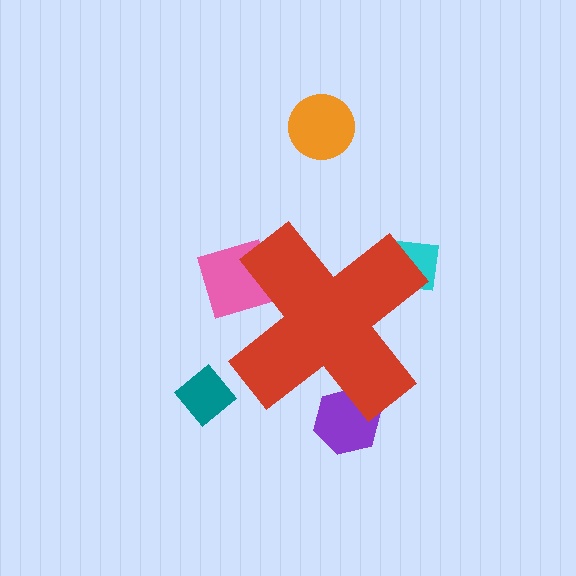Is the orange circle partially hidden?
No, the orange circle is fully visible.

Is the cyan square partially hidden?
Yes, the cyan square is partially hidden behind the red cross.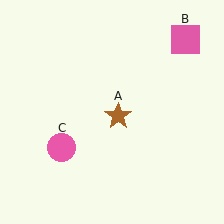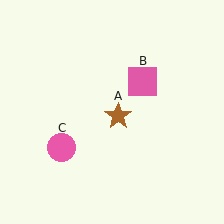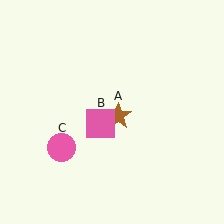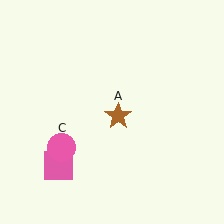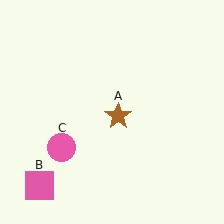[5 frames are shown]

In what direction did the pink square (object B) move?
The pink square (object B) moved down and to the left.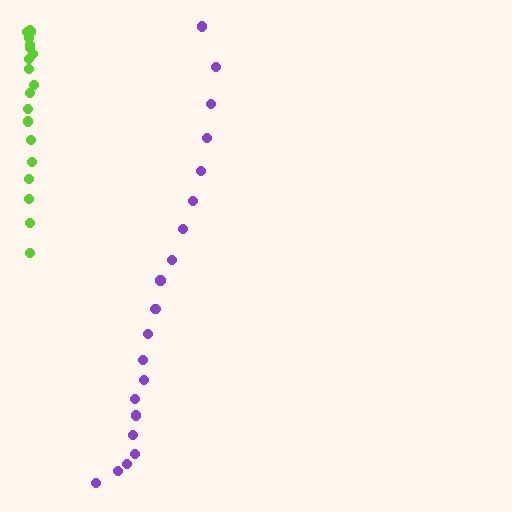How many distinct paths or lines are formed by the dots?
There are 2 distinct paths.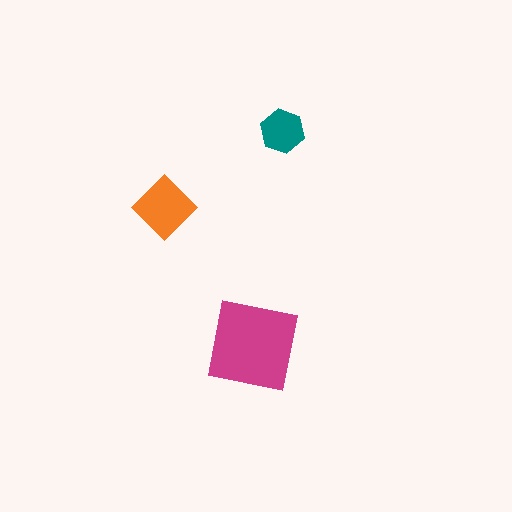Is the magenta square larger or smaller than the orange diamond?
Larger.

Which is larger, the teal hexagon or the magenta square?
The magenta square.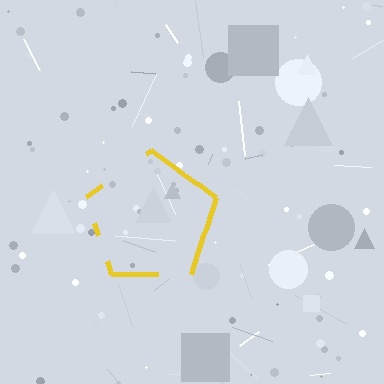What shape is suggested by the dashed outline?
The dashed outline suggests a pentagon.